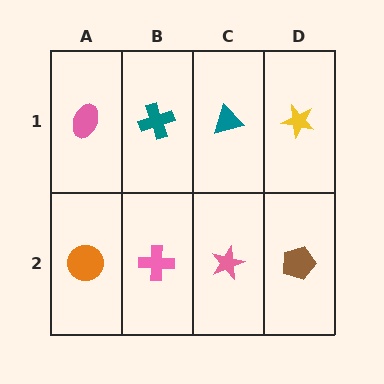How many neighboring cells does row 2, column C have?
3.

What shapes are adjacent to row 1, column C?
A pink star (row 2, column C), a teal cross (row 1, column B), a yellow star (row 1, column D).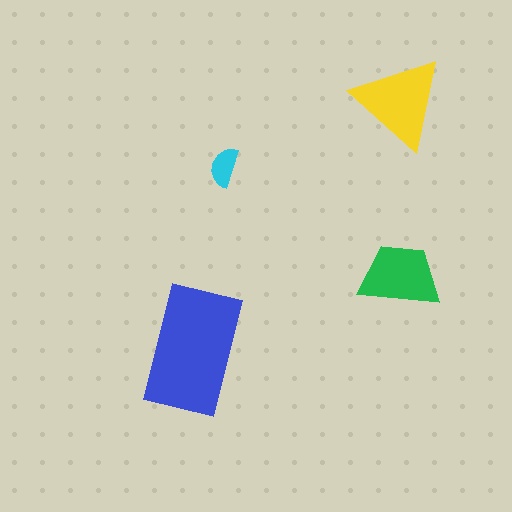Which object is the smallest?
The cyan semicircle.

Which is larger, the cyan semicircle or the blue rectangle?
The blue rectangle.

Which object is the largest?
The blue rectangle.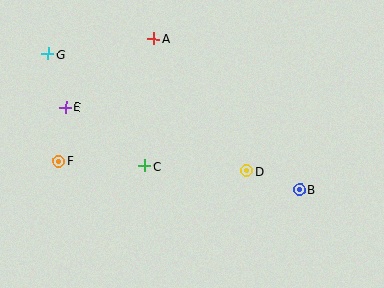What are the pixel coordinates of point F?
Point F is at (59, 161).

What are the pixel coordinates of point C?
Point C is at (145, 166).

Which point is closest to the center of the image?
Point C at (145, 166) is closest to the center.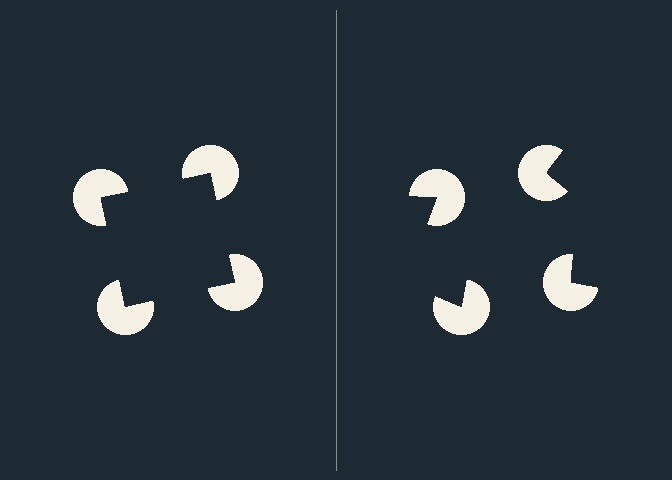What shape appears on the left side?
An illusory square.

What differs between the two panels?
The pac-man discs are positioned identically on both sides; only the wedge orientations differ. On the left they align to a square; on the right they are misaligned.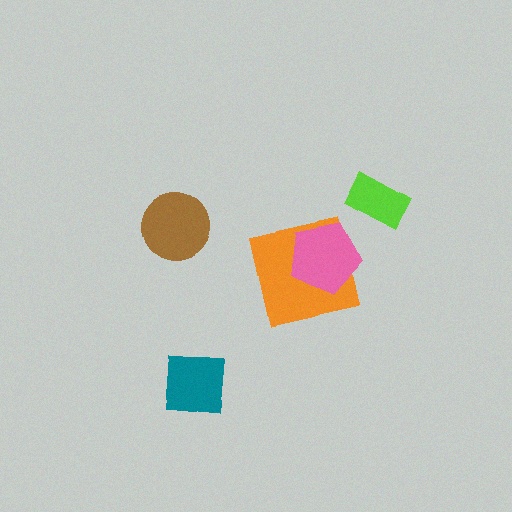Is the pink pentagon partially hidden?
No, no other shape covers it.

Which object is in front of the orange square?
The pink pentagon is in front of the orange square.